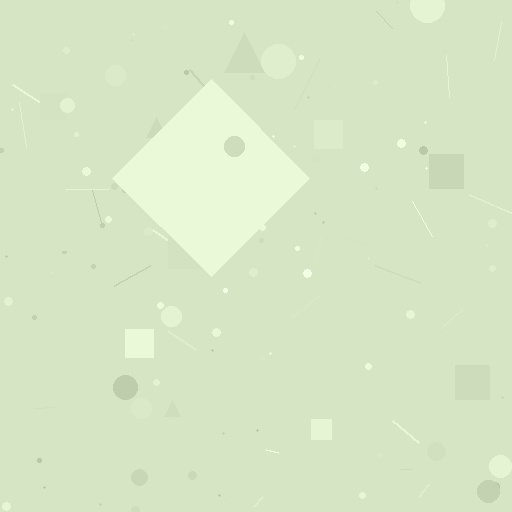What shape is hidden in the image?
A diamond is hidden in the image.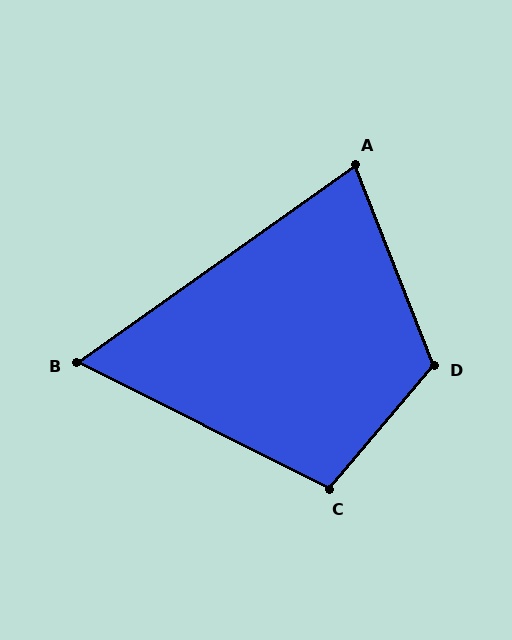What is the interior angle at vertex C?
Approximately 104 degrees (obtuse).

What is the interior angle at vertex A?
Approximately 76 degrees (acute).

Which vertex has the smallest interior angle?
B, at approximately 62 degrees.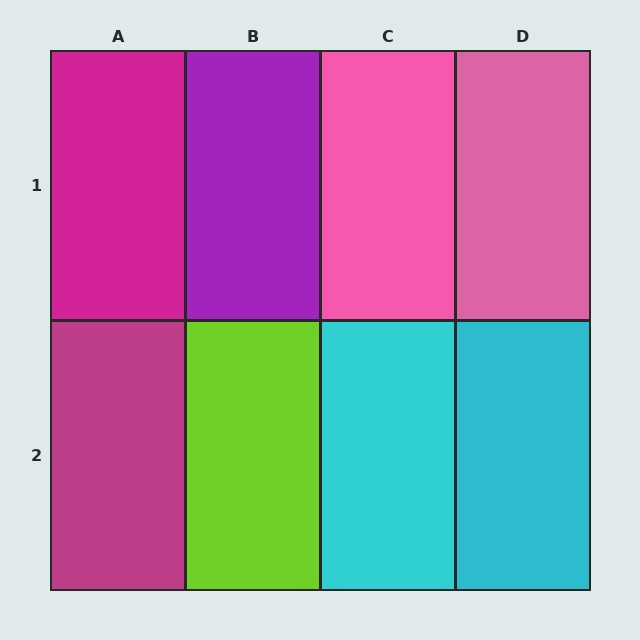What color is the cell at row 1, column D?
Pink.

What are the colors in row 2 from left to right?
Magenta, lime, cyan, cyan.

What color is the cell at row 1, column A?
Magenta.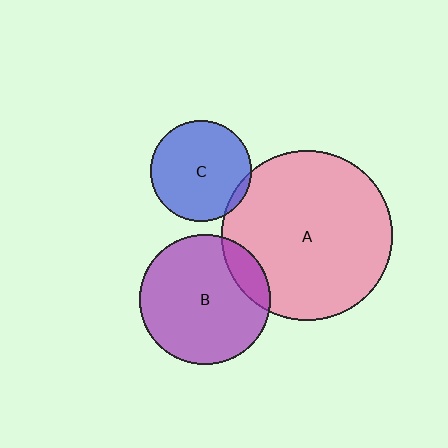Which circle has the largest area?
Circle A (pink).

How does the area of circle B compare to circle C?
Approximately 1.7 times.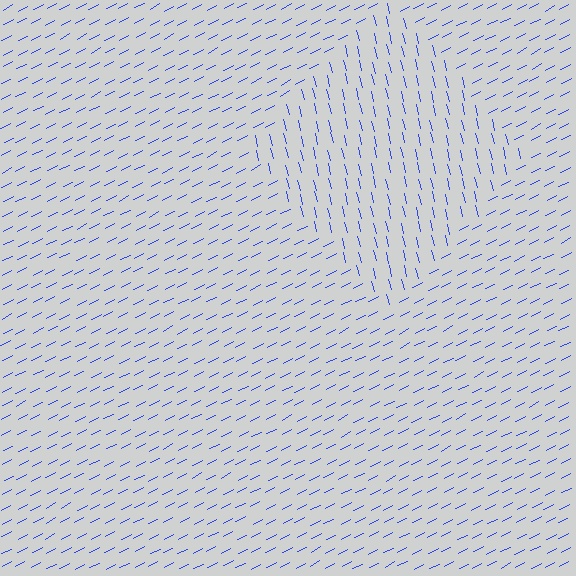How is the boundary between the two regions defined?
The boundary is defined purely by a change in line orientation (approximately 76 degrees difference). All lines are the same color and thickness.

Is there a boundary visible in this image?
Yes, there is a texture boundary formed by a change in line orientation.